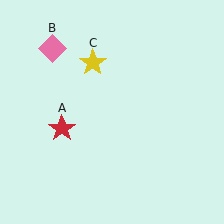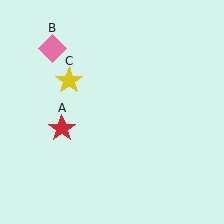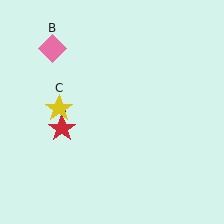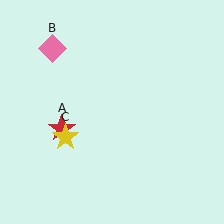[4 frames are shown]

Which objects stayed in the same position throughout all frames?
Red star (object A) and pink diamond (object B) remained stationary.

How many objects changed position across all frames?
1 object changed position: yellow star (object C).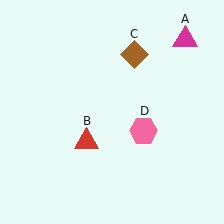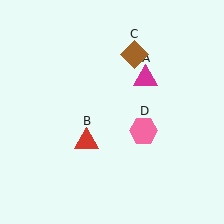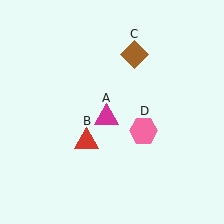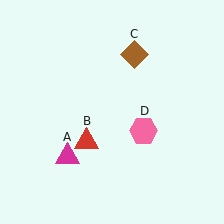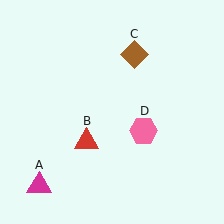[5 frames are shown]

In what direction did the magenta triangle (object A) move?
The magenta triangle (object A) moved down and to the left.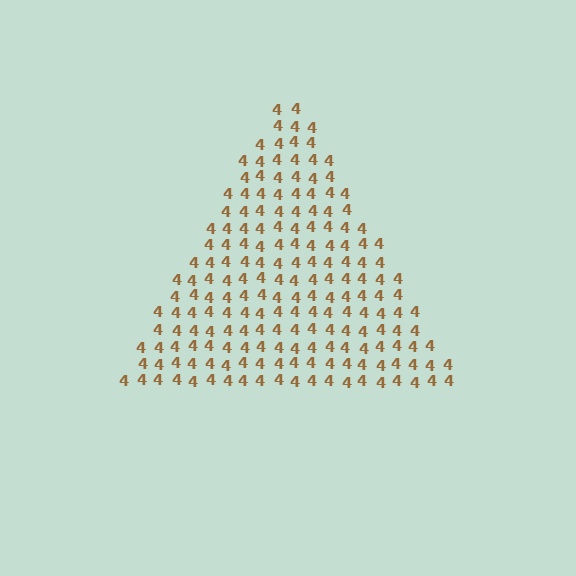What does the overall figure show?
The overall figure shows a triangle.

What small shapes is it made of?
It is made of small digit 4's.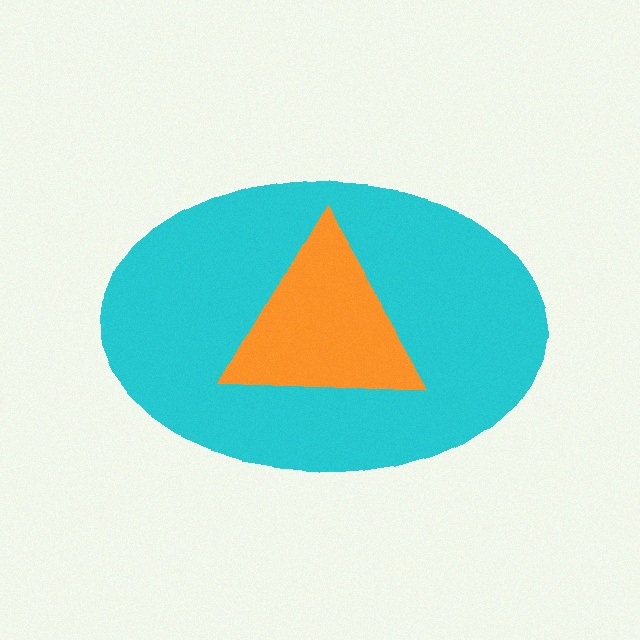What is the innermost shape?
The orange triangle.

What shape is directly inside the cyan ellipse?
The orange triangle.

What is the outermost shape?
The cyan ellipse.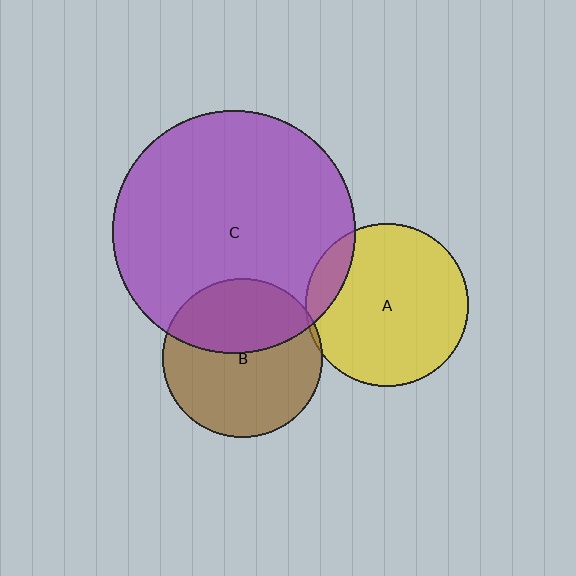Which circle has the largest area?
Circle C (purple).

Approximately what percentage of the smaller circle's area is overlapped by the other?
Approximately 40%.